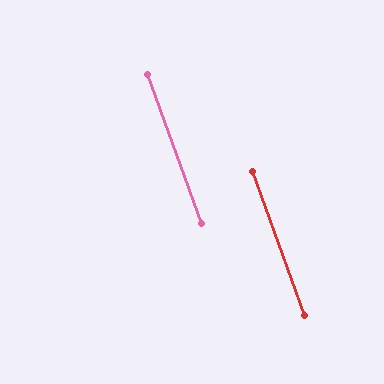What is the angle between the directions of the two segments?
Approximately 0 degrees.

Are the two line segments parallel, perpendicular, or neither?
Parallel — their directions differ by only 0.4°.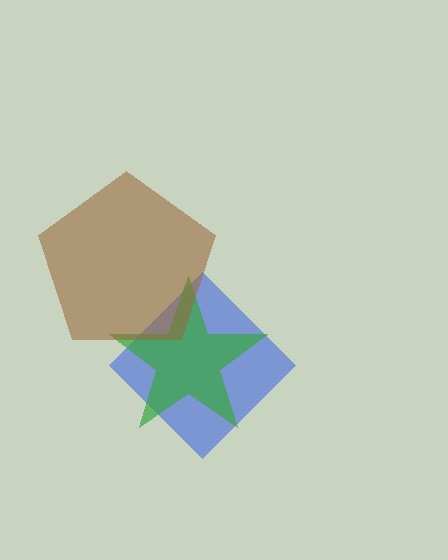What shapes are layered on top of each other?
The layered shapes are: a blue diamond, a green star, a brown pentagon.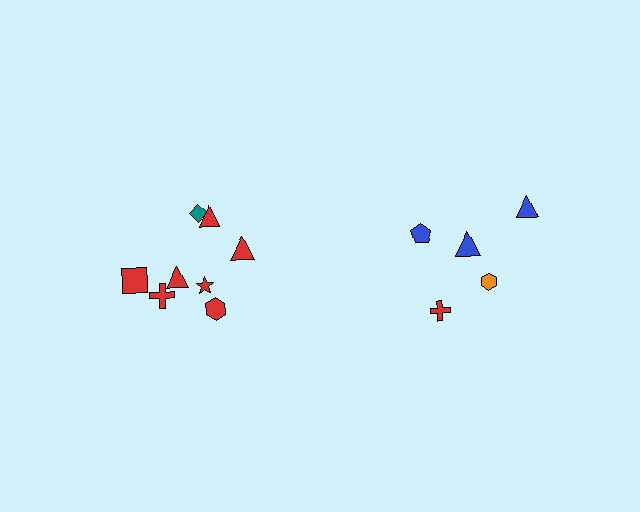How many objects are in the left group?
There are 8 objects.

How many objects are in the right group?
There are 5 objects.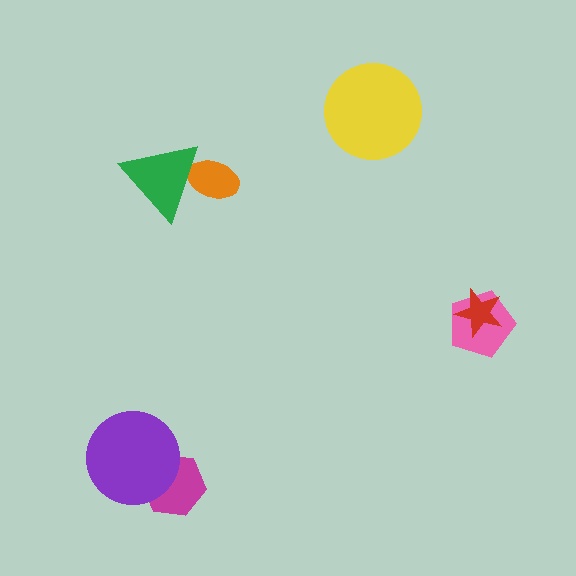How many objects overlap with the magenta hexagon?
1 object overlaps with the magenta hexagon.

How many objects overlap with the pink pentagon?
1 object overlaps with the pink pentagon.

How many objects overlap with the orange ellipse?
1 object overlaps with the orange ellipse.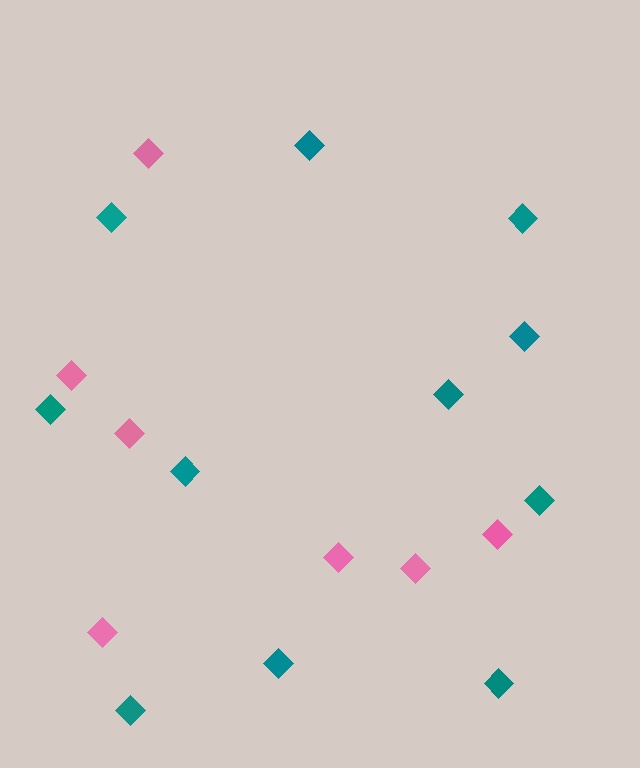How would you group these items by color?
There are 2 groups: one group of pink diamonds (7) and one group of teal diamonds (11).